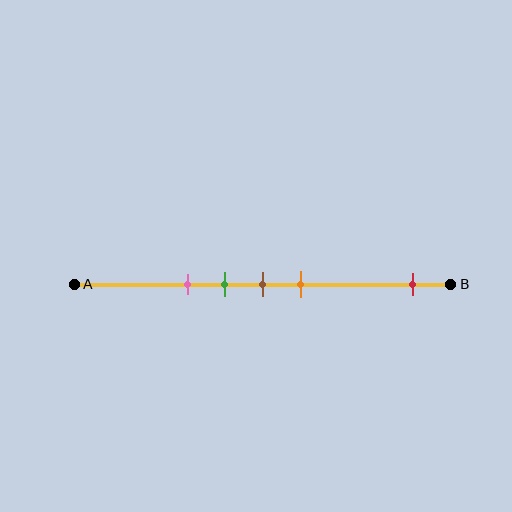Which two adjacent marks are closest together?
The green and brown marks are the closest adjacent pair.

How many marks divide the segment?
There are 5 marks dividing the segment.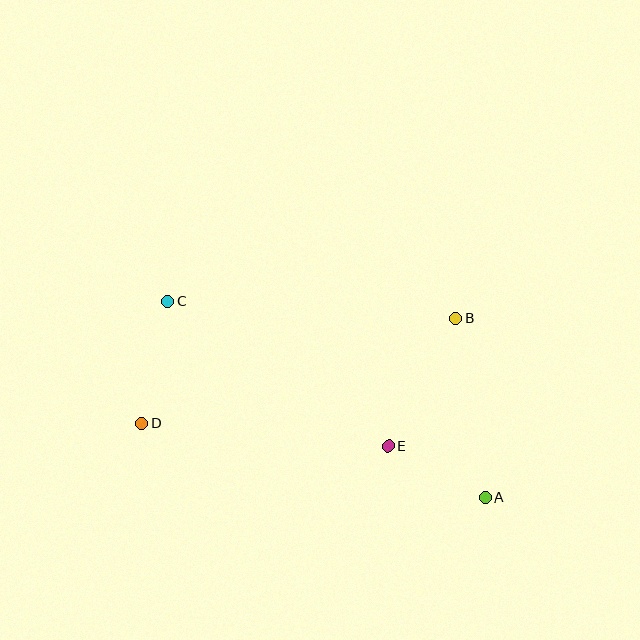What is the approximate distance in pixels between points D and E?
The distance between D and E is approximately 248 pixels.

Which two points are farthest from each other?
Points A and C are farthest from each other.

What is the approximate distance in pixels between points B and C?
The distance between B and C is approximately 288 pixels.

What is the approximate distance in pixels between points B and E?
The distance between B and E is approximately 145 pixels.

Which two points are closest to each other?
Points A and E are closest to each other.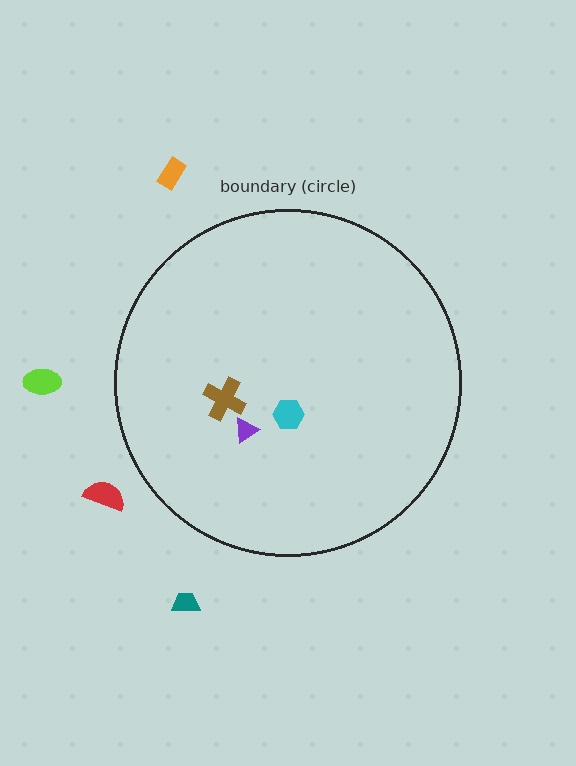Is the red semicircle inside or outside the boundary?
Outside.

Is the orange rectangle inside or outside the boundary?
Outside.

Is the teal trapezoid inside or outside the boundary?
Outside.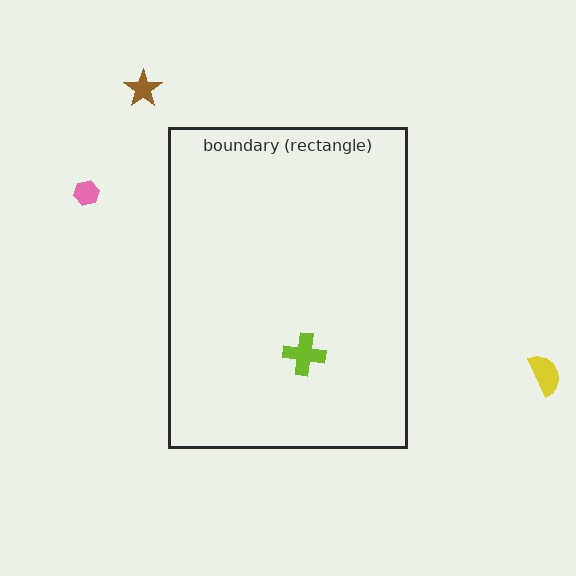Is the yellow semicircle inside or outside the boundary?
Outside.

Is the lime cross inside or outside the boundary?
Inside.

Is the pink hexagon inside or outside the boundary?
Outside.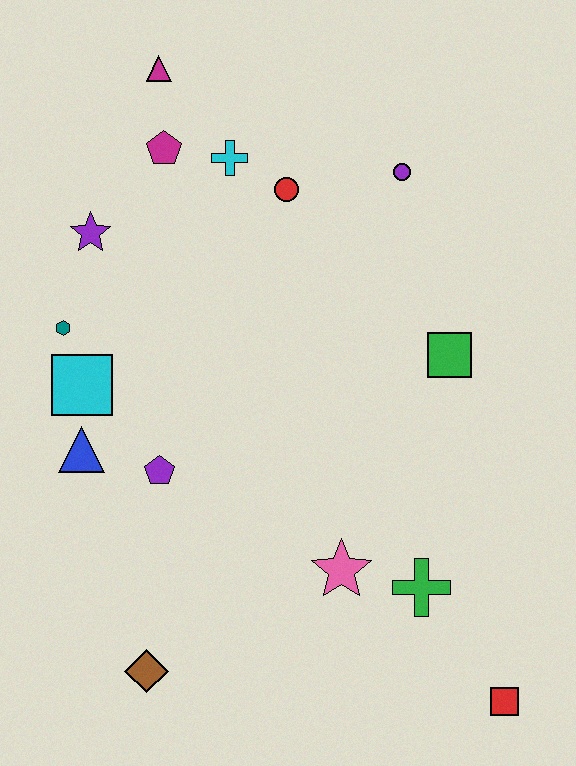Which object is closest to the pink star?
The green cross is closest to the pink star.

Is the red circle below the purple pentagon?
No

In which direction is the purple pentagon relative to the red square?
The purple pentagon is to the left of the red square.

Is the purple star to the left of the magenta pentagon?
Yes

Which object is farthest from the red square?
The magenta triangle is farthest from the red square.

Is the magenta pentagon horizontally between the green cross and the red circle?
No